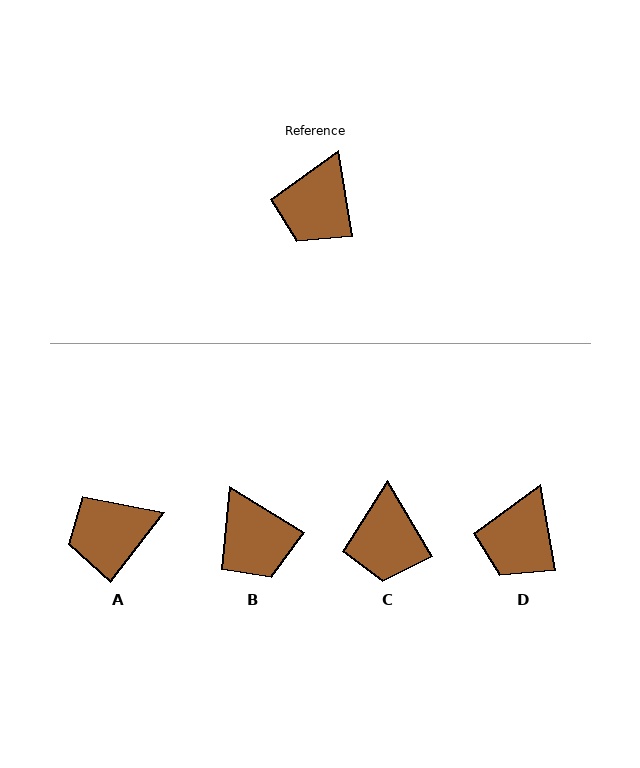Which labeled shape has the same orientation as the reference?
D.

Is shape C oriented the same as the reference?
No, it is off by about 22 degrees.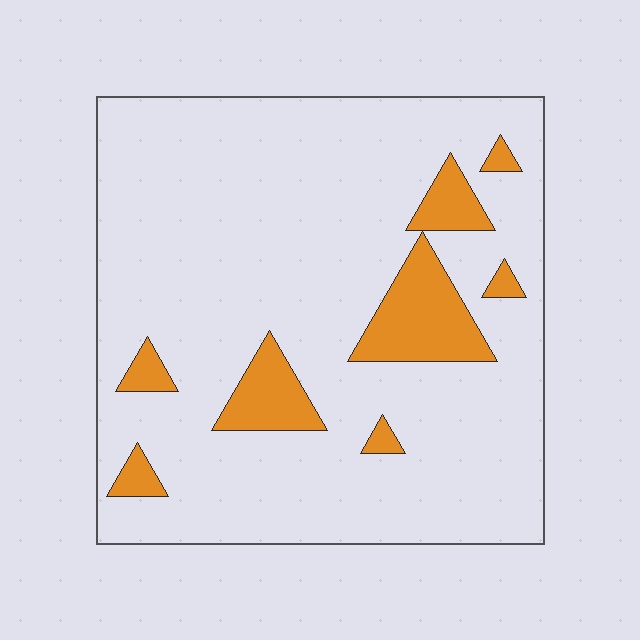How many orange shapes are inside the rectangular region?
8.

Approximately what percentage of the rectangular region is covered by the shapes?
Approximately 15%.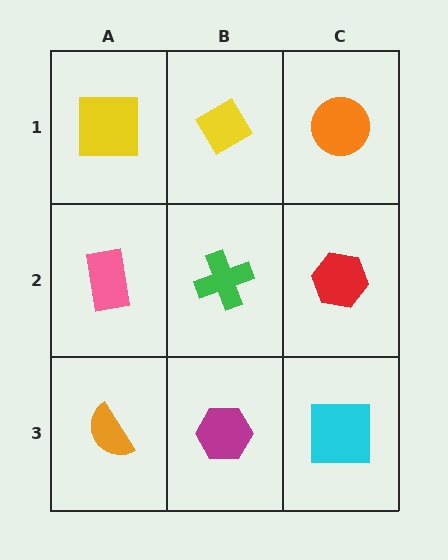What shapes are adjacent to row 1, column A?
A pink rectangle (row 2, column A), a yellow diamond (row 1, column B).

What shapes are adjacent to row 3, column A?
A pink rectangle (row 2, column A), a magenta hexagon (row 3, column B).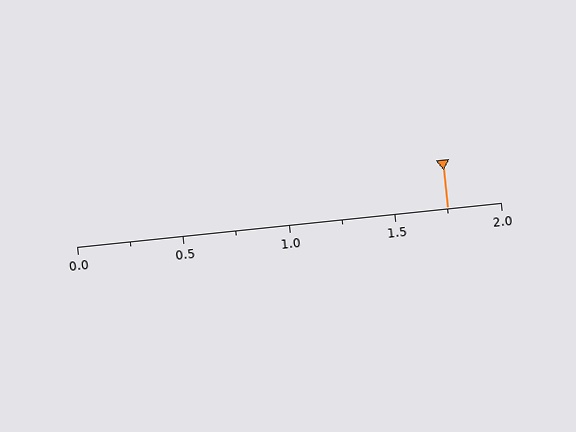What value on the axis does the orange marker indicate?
The marker indicates approximately 1.75.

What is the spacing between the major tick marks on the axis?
The major ticks are spaced 0.5 apart.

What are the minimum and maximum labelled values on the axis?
The axis runs from 0.0 to 2.0.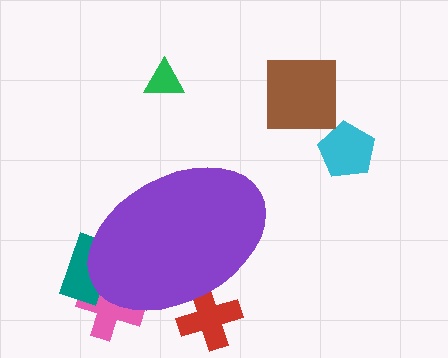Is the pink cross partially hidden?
Yes, the pink cross is partially hidden behind the purple ellipse.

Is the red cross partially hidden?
Yes, the red cross is partially hidden behind the purple ellipse.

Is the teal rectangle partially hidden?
Yes, the teal rectangle is partially hidden behind the purple ellipse.